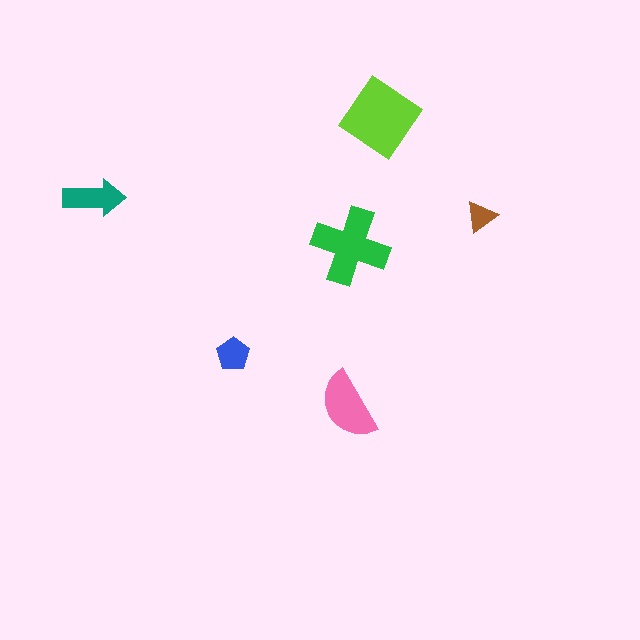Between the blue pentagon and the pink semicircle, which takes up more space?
The pink semicircle.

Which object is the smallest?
The brown triangle.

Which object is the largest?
The lime diamond.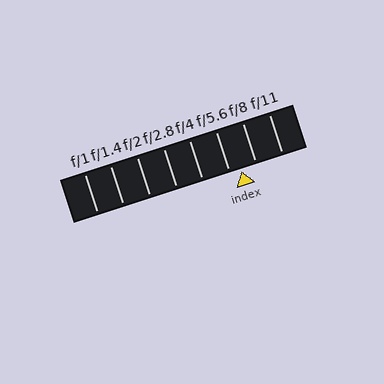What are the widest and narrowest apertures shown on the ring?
The widest aperture shown is f/1 and the narrowest is f/11.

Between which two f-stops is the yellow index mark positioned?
The index mark is between f/5.6 and f/8.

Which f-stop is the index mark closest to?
The index mark is closest to f/5.6.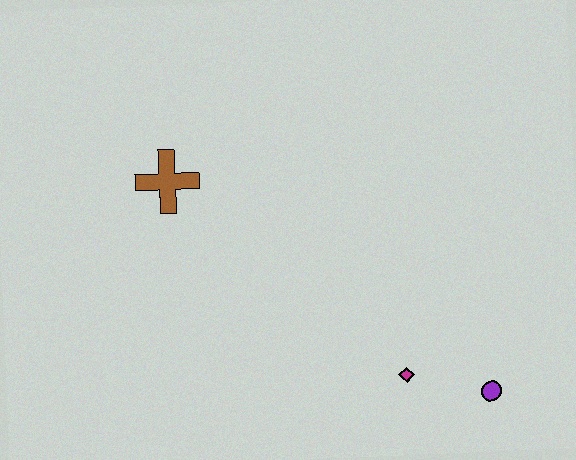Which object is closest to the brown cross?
The magenta diamond is closest to the brown cross.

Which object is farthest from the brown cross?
The purple circle is farthest from the brown cross.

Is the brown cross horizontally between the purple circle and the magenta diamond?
No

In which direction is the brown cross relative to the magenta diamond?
The brown cross is to the left of the magenta diamond.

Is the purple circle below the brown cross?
Yes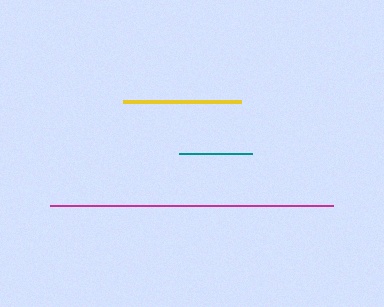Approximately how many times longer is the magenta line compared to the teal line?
The magenta line is approximately 3.9 times the length of the teal line.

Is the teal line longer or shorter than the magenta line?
The magenta line is longer than the teal line.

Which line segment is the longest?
The magenta line is the longest at approximately 283 pixels.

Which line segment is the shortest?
The teal line is the shortest at approximately 72 pixels.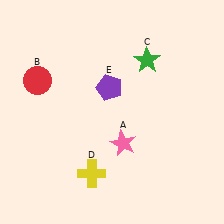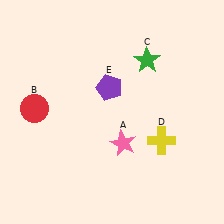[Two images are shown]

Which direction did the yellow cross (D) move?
The yellow cross (D) moved right.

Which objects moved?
The objects that moved are: the red circle (B), the yellow cross (D).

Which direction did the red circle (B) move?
The red circle (B) moved down.